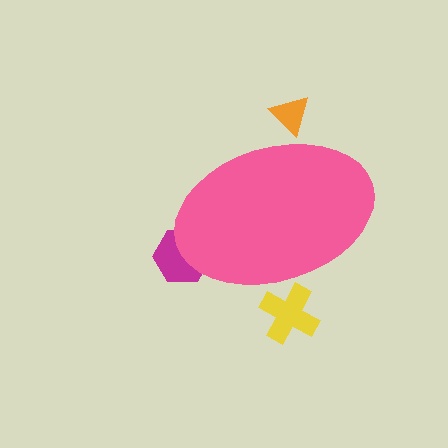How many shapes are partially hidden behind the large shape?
3 shapes are partially hidden.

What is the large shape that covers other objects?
A pink ellipse.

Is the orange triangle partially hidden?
Yes, the orange triangle is partially hidden behind the pink ellipse.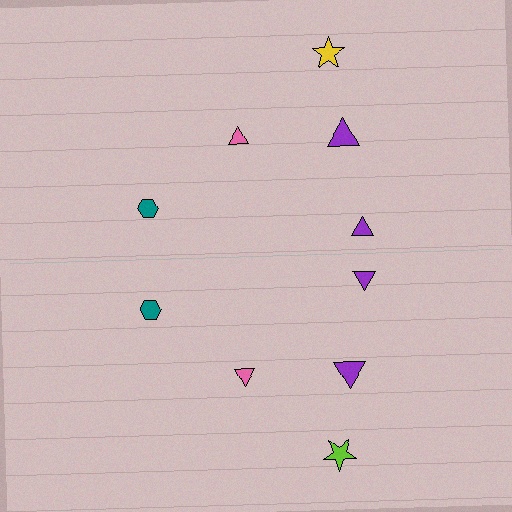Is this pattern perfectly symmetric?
No, the pattern is not perfectly symmetric. The lime star on the bottom side breaks the symmetry — its mirror counterpart is yellow.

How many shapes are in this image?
There are 10 shapes in this image.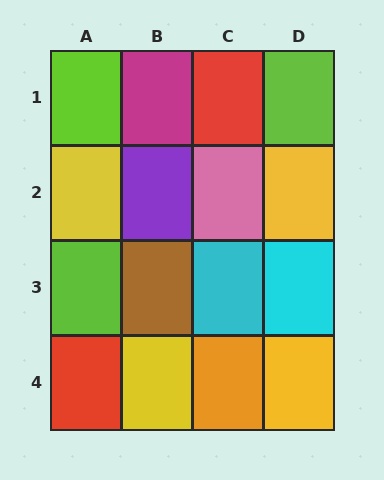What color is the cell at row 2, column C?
Pink.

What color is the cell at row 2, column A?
Yellow.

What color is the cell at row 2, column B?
Purple.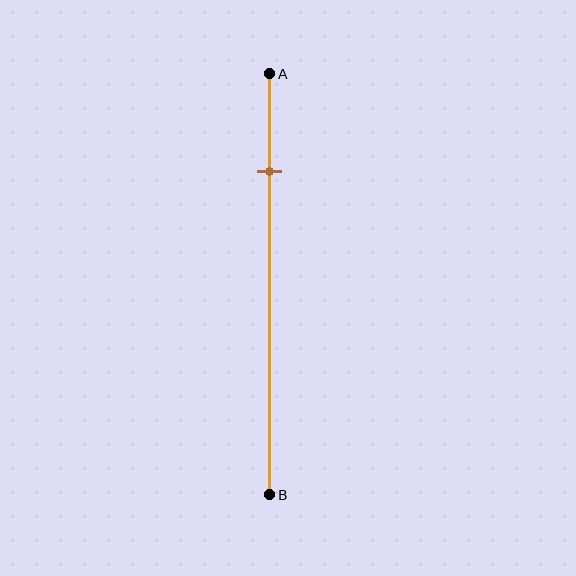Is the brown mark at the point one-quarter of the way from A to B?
Yes, the mark is approximately at the one-quarter point.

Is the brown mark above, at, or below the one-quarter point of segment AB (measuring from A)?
The brown mark is approximately at the one-quarter point of segment AB.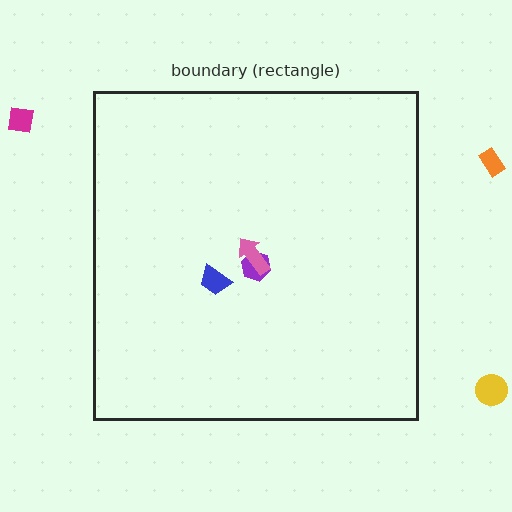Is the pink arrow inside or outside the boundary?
Inside.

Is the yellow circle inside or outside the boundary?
Outside.